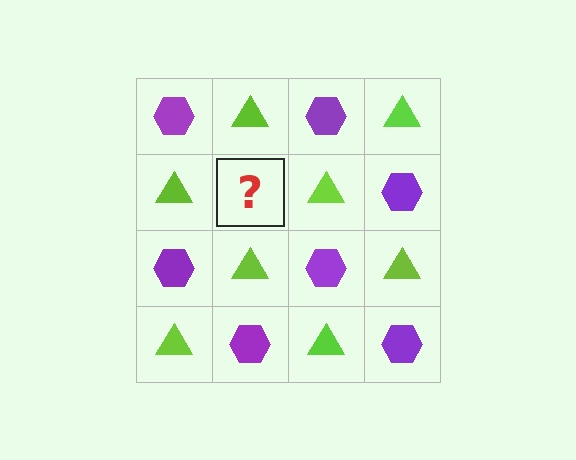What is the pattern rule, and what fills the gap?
The rule is that it alternates purple hexagon and lime triangle in a checkerboard pattern. The gap should be filled with a purple hexagon.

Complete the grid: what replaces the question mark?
The question mark should be replaced with a purple hexagon.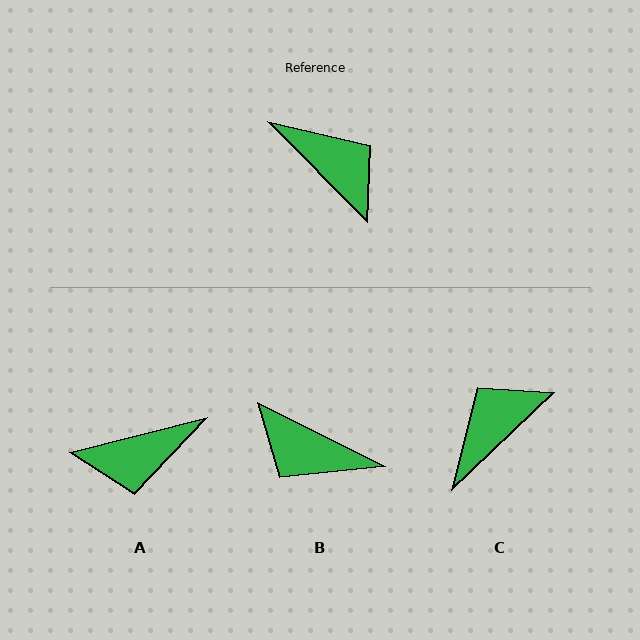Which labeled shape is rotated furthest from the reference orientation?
B, about 162 degrees away.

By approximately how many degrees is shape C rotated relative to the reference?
Approximately 89 degrees counter-clockwise.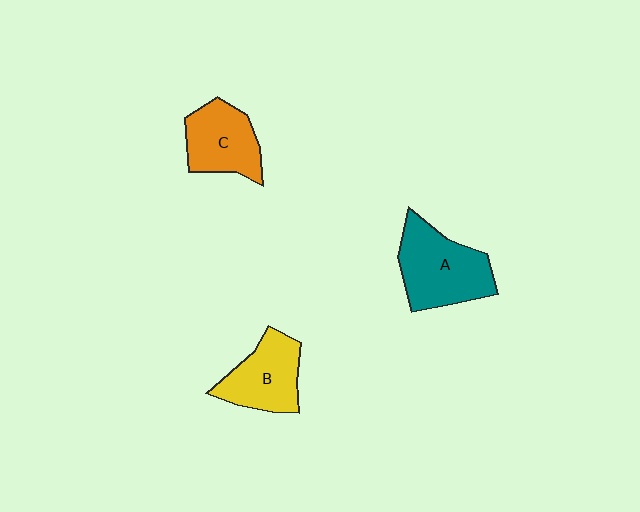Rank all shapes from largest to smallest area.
From largest to smallest: A (teal), B (yellow), C (orange).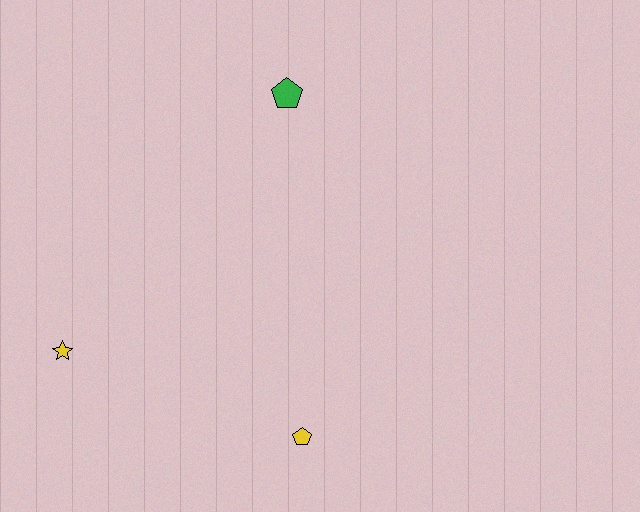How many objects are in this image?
There are 3 objects.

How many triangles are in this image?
There are no triangles.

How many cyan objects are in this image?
There are no cyan objects.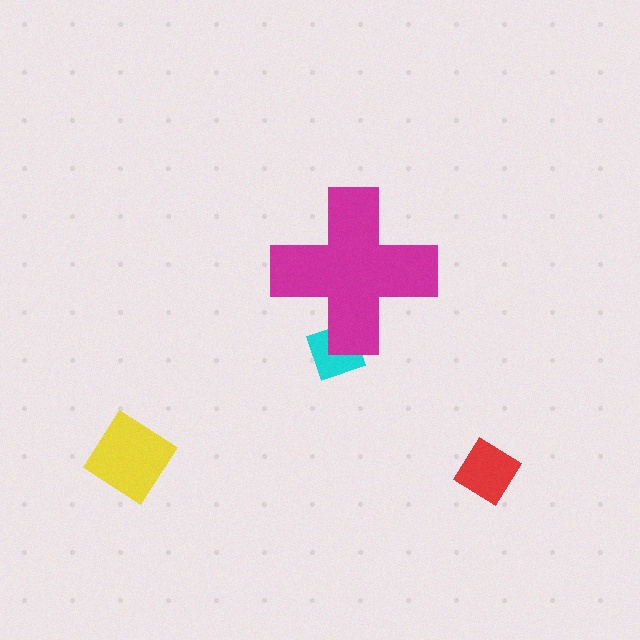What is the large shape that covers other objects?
A magenta cross.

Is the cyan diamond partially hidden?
Yes, the cyan diamond is partially hidden behind the magenta cross.